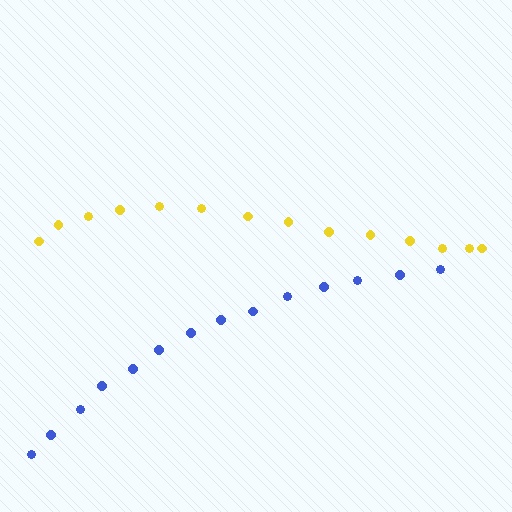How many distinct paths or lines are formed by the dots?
There are 2 distinct paths.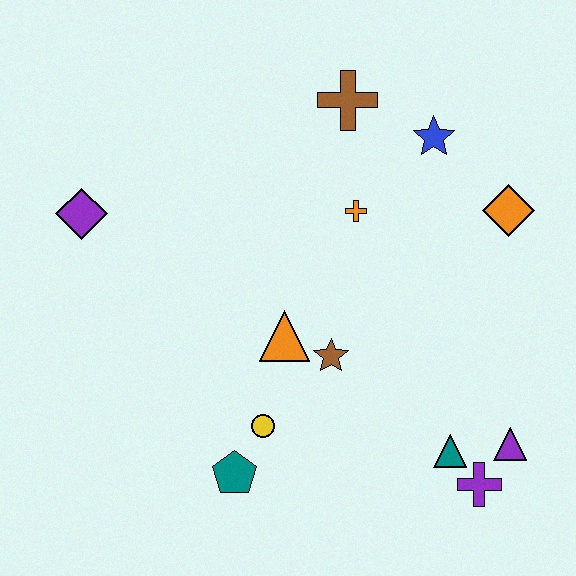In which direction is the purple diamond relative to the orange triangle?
The purple diamond is to the left of the orange triangle.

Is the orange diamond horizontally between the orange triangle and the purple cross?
No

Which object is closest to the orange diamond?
The blue star is closest to the orange diamond.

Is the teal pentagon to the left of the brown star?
Yes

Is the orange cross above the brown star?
Yes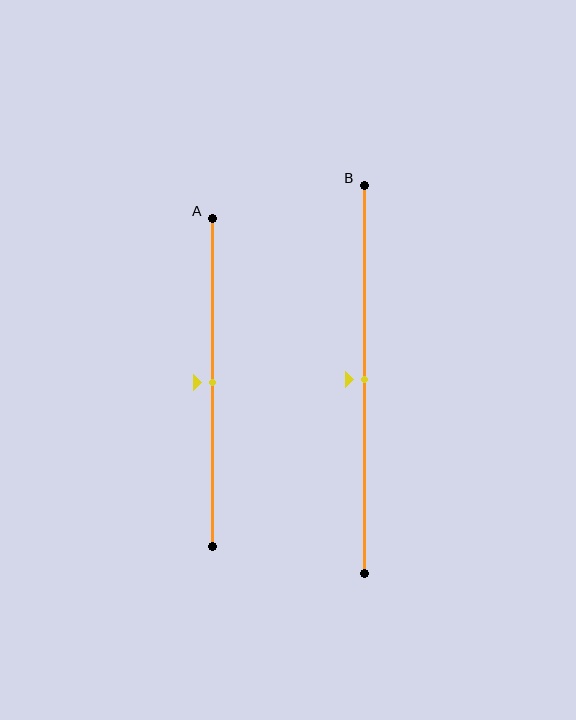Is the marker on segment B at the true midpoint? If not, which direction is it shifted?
Yes, the marker on segment B is at the true midpoint.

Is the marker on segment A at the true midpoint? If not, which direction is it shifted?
Yes, the marker on segment A is at the true midpoint.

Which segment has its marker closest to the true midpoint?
Segment A has its marker closest to the true midpoint.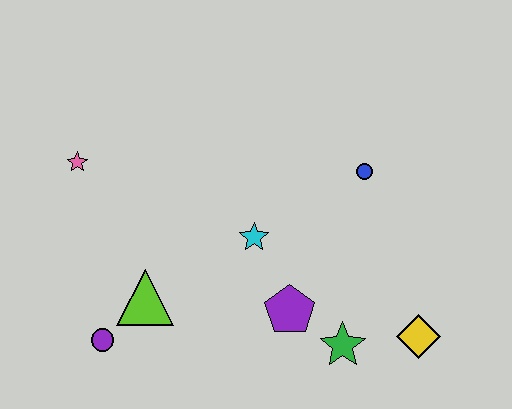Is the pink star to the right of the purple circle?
No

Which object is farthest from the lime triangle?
The yellow diamond is farthest from the lime triangle.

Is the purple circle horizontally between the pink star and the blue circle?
Yes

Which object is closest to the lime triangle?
The purple circle is closest to the lime triangle.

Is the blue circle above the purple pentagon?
Yes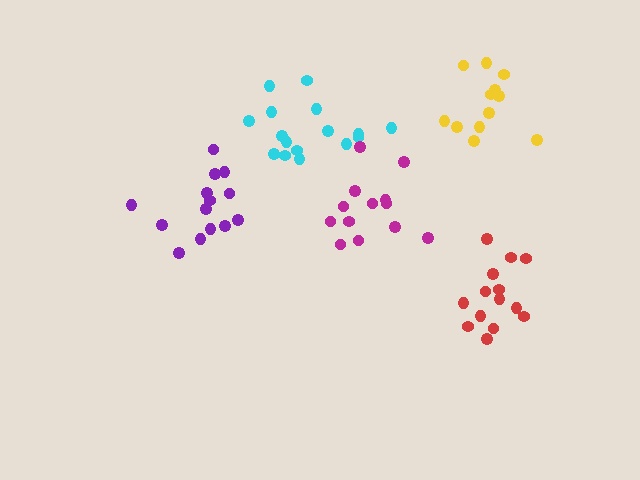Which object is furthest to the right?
The red cluster is rightmost.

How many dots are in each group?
Group 1: 13 dots, Group 2: 14 dots, Group 3: 14 dots, Group 4: 16 dots, Group 5: 13 dots (70 total).